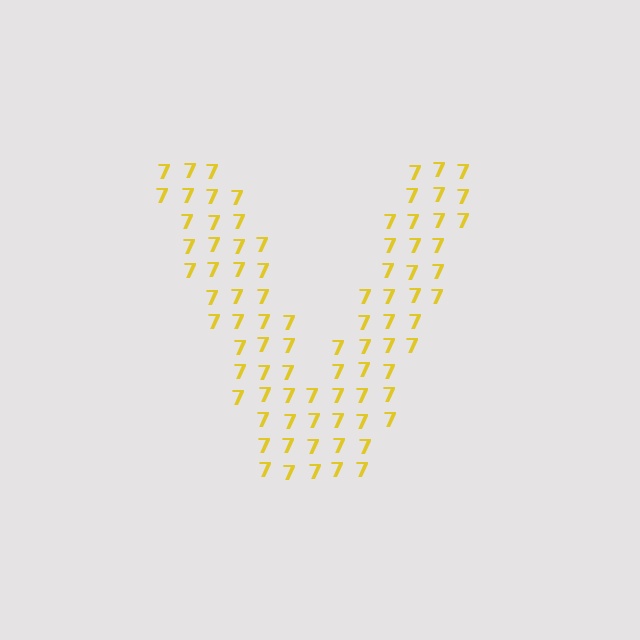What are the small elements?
The small elements are digit 7's.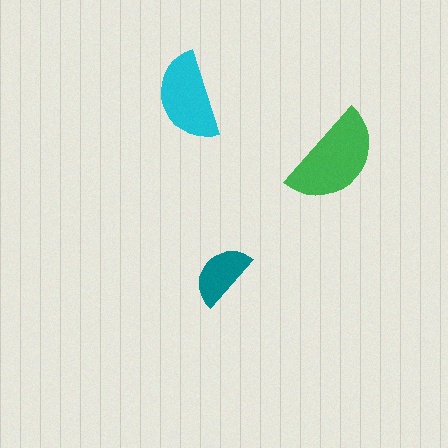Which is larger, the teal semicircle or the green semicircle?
The green one.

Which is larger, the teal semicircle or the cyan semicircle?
The cyan one.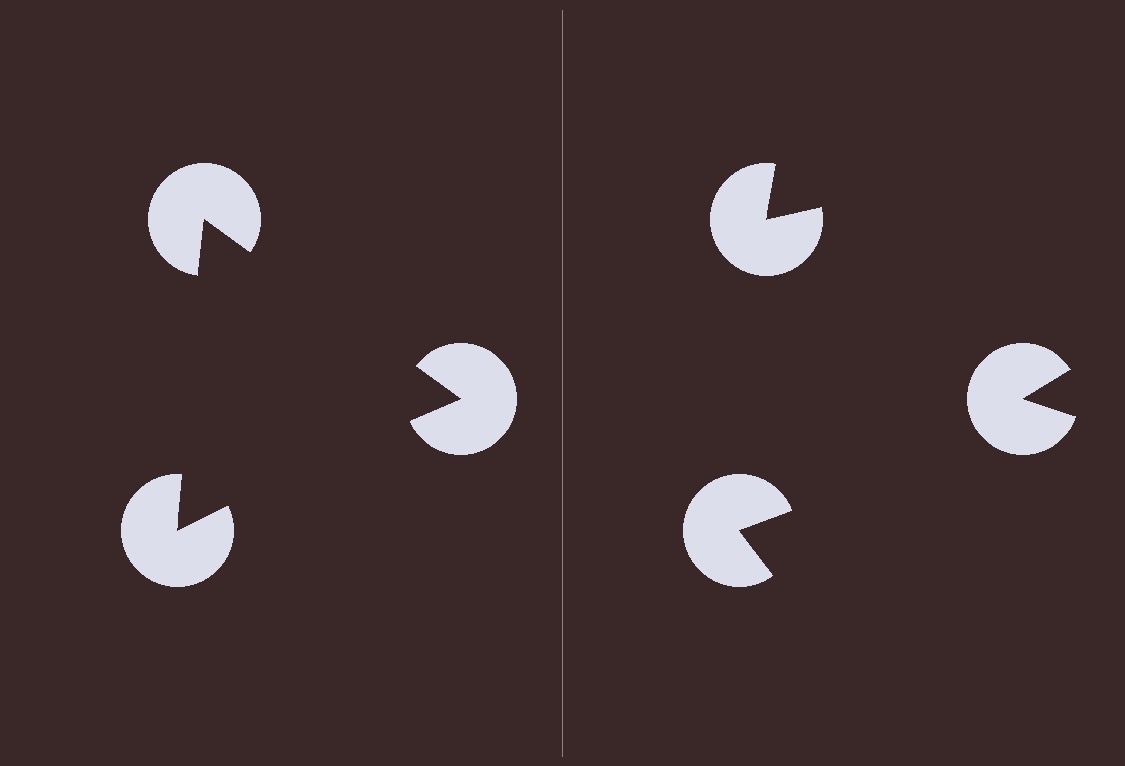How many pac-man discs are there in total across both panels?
6 — 3 on each side.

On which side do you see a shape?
An illusory triangle appears on the left side. On the right side the wedge cuts are rotated, so no coherent shape forms.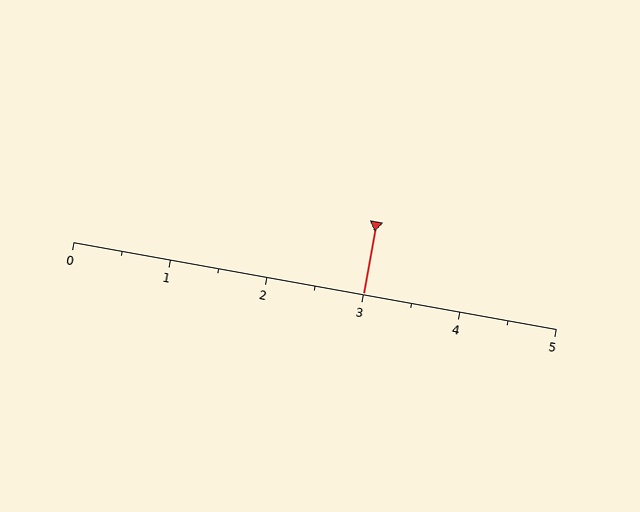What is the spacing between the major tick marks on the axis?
The major ticks are spaced 1 apart.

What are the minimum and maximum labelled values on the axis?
The axis runs from 0 to 5.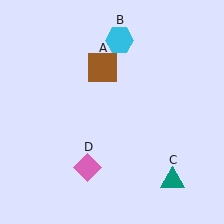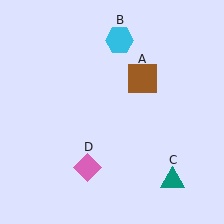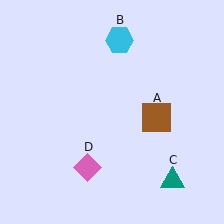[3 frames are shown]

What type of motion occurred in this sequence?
The brown square (object A) rotated clockwise around the center of the scene.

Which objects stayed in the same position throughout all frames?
Cyan hexagon (object B) and teal triangle (object C) and pink diamond (object D) remained stationary.